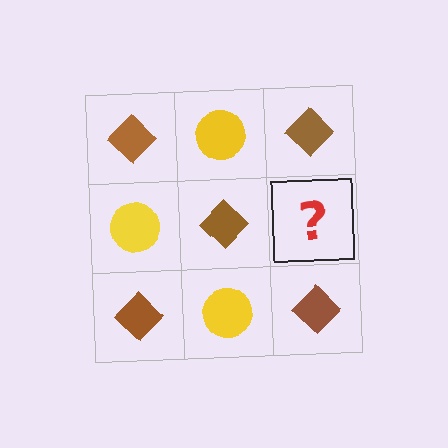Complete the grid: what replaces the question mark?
The question mark should be replaced with a yellow circle.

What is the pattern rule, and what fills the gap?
The rule is that it alternates brown diamond and yellow circle in a checkerboard pattern. The gap should be filled with a yellow circle.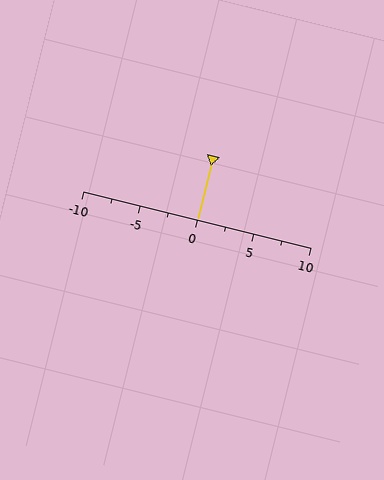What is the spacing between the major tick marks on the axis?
The major ticks are spaced 5 apart.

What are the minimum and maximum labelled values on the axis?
The axis runs from -10 to 10.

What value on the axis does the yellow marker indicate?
The marker indicates approximately 0.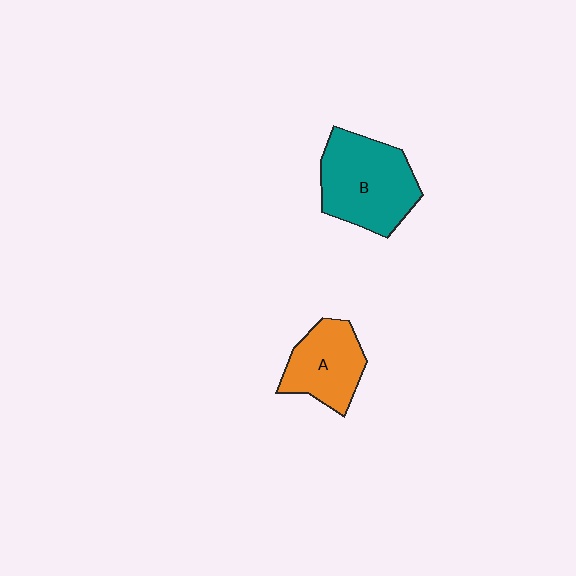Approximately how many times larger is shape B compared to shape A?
Approximately 1.4 times.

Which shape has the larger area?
Shape B (teal).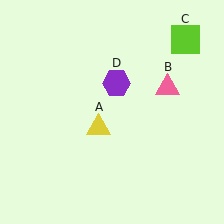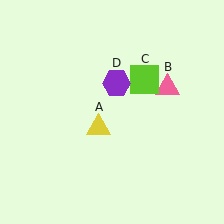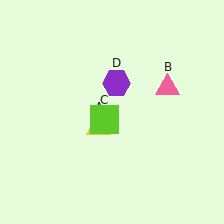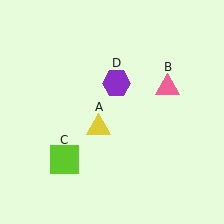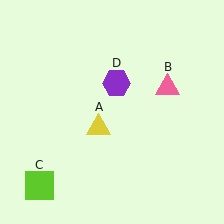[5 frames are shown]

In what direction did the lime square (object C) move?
The lime square (object C) moved down and to the left.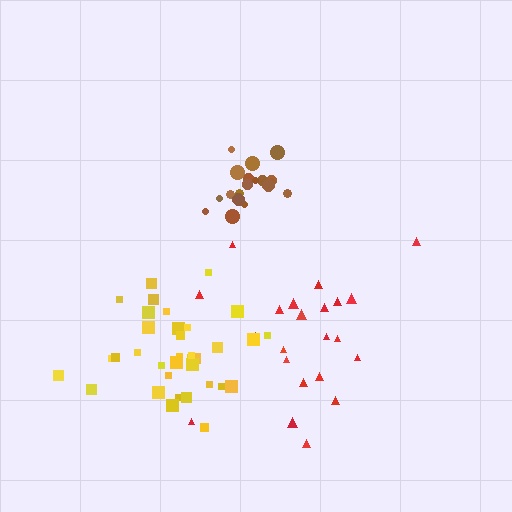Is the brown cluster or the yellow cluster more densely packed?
Brown.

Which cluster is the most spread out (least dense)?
Red.